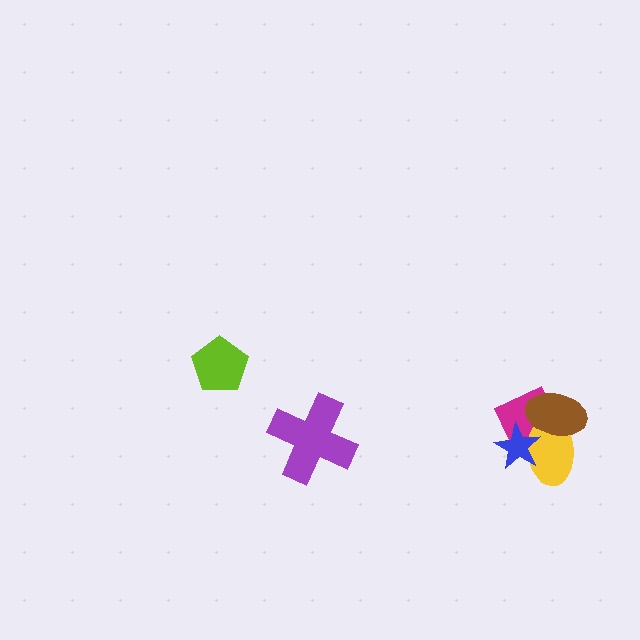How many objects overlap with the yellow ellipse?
3 objects overlap with the yellow ellipse.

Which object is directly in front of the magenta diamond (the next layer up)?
The yellow ellipse is directly in front of the magenta diamond.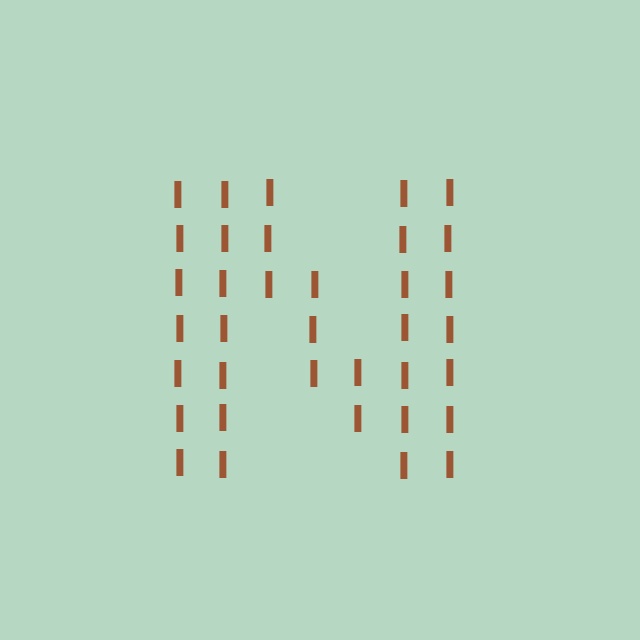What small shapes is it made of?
It is made of small letter I's.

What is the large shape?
The large shape is the letter N.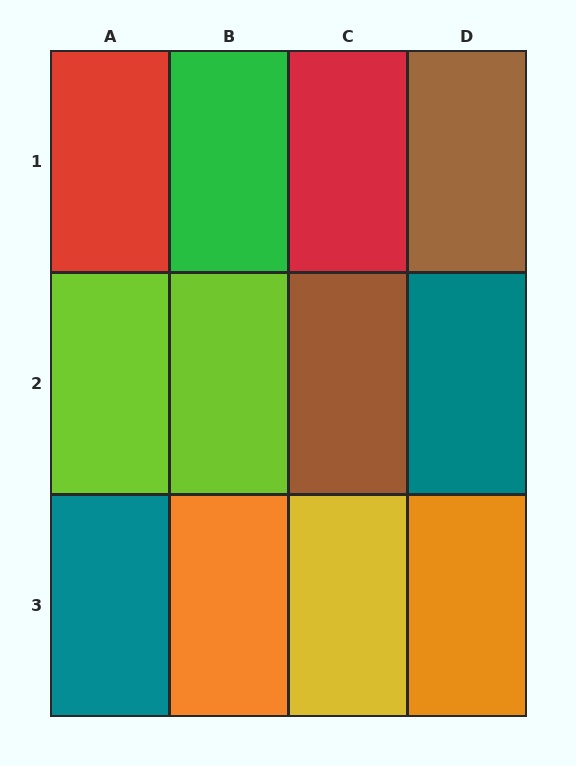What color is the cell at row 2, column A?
Lime.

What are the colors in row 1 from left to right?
Red, green, red, brown.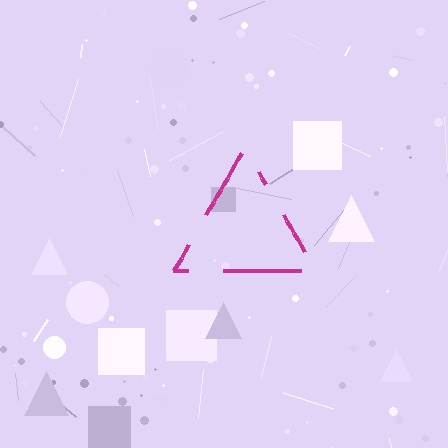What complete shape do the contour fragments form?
The contour fragments form a triangle.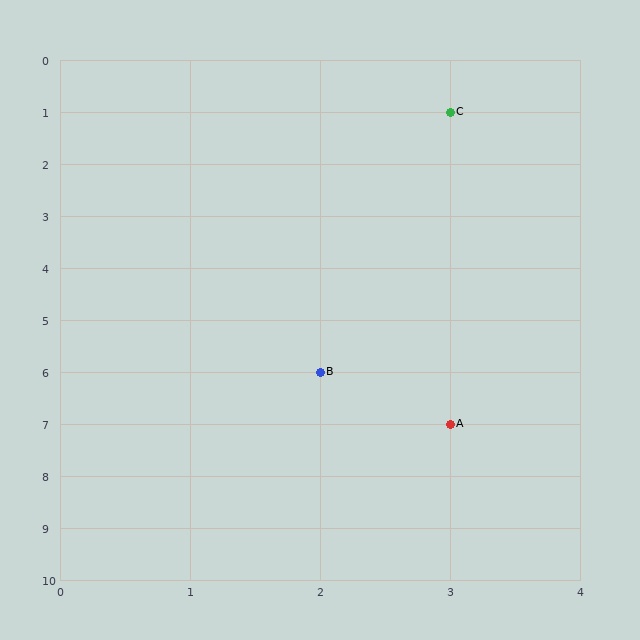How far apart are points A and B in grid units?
Points A and B are 1 column and 1 row apart (about 1.4 grid units diagonally).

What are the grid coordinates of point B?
Point B is at grid coordinates (2, 6).